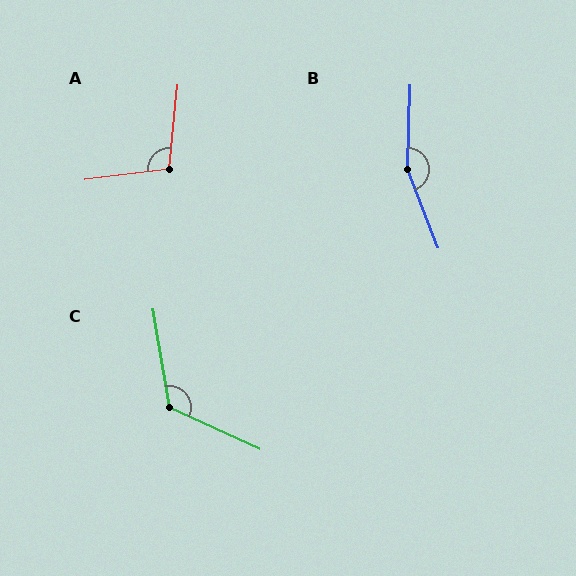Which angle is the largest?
B, at approximately 157 degrees.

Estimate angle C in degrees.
Approximately 124 degrees.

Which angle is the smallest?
A, at approximately 103 degrees.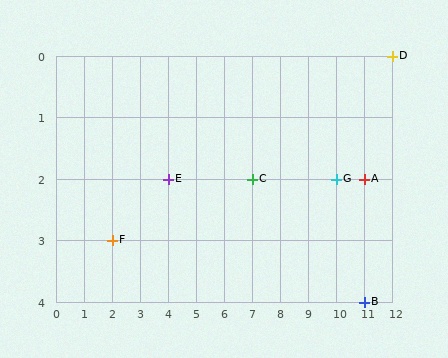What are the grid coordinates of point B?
Point B is at grid coordinates (11, 4).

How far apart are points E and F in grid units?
Points E and F are 2 columns and 1 row apart (about 2.2 grid units diagonally).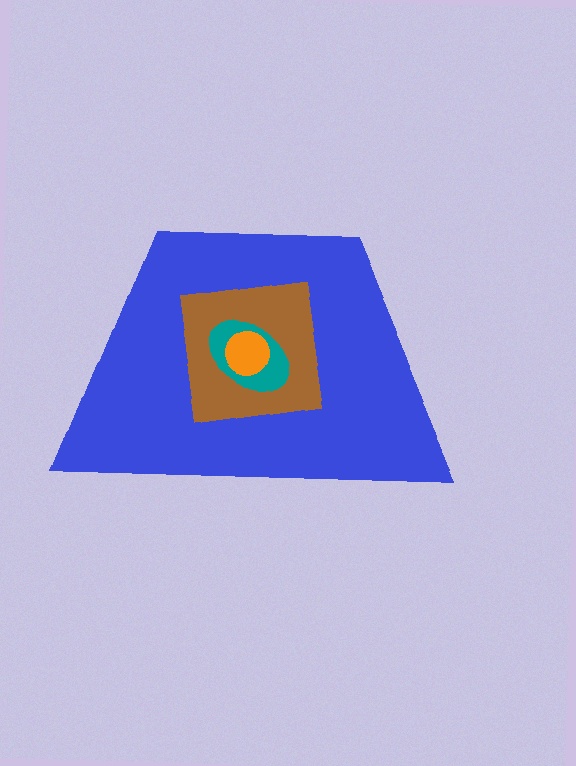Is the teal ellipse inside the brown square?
Yes.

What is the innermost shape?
The orange circle.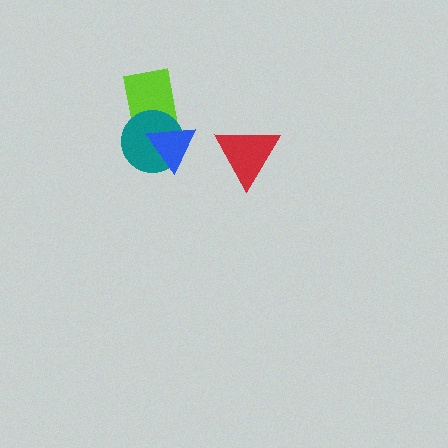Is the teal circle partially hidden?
Yes, it is partially covered by another shape.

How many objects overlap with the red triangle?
0 objects overlap with the red triangle.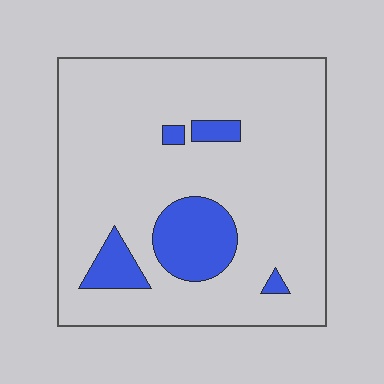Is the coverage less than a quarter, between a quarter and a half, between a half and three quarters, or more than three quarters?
Less than a quarter.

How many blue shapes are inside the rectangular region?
5.